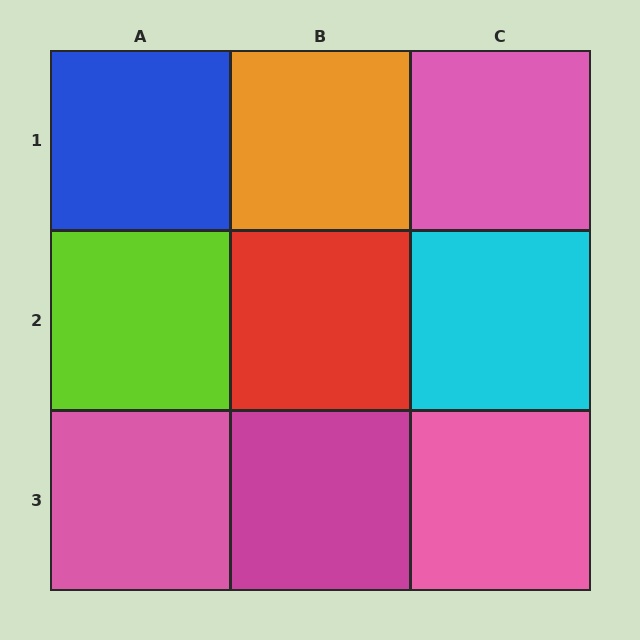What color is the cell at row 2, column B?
Red.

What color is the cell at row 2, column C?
Cyan.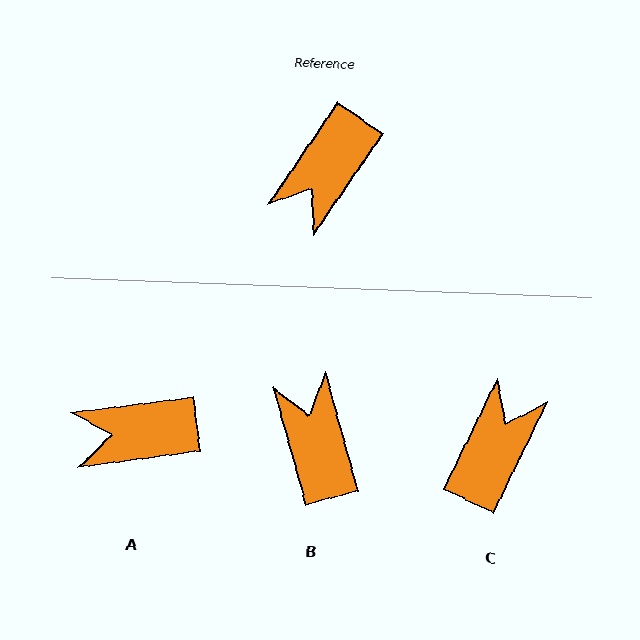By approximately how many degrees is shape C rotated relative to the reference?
Approximately 171 degrees clockwise.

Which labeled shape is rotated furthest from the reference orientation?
C, about 171 degrees away.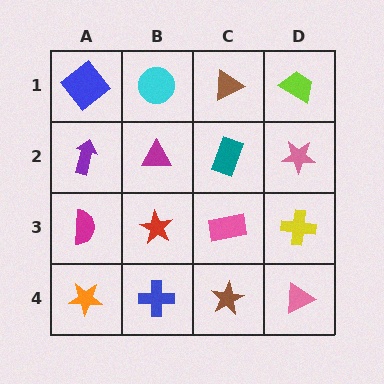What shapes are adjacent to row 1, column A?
A purple arrow (row 2, column A), a cyan circle (row 1, column B).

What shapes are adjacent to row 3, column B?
A magenta triangle (row 2, column B), a blue cross (row 4, column B), a magenta semicircle (row 3, column A), a pink rectangle (row 3, column C).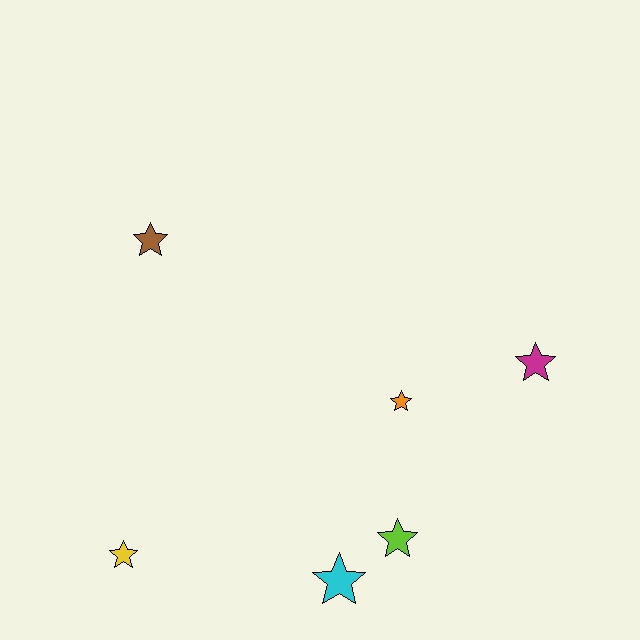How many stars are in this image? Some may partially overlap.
There are 6 stars.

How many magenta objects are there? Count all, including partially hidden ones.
There is 1 magenta object.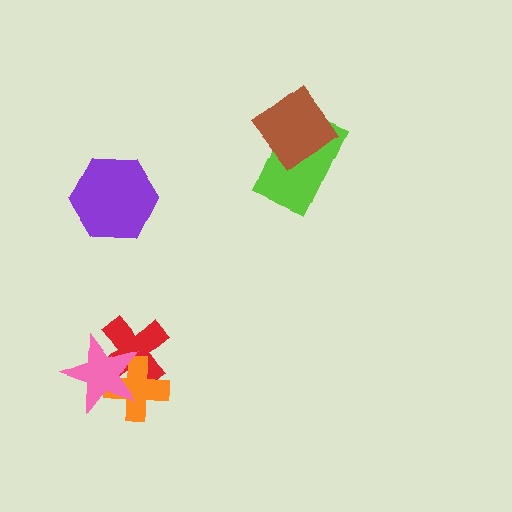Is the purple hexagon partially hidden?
No, no other shape covers it.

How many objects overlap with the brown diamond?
1 object overlaps with the brown diamond.